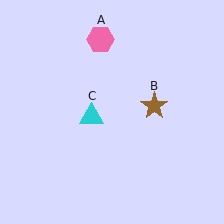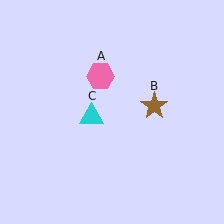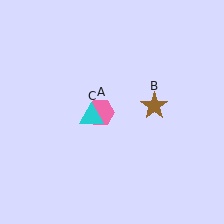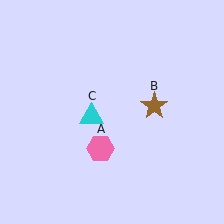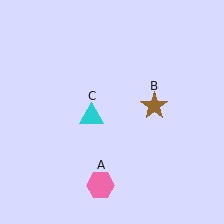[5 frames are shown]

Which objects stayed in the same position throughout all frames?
Brown star (object B) and cyan triangle (object C) remained stationary.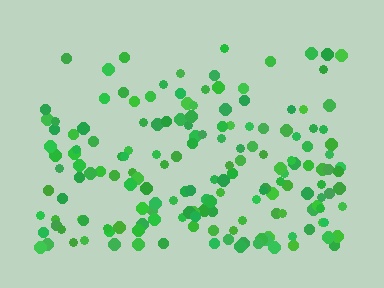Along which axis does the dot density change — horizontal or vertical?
Vertical.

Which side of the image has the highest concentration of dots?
The bottom.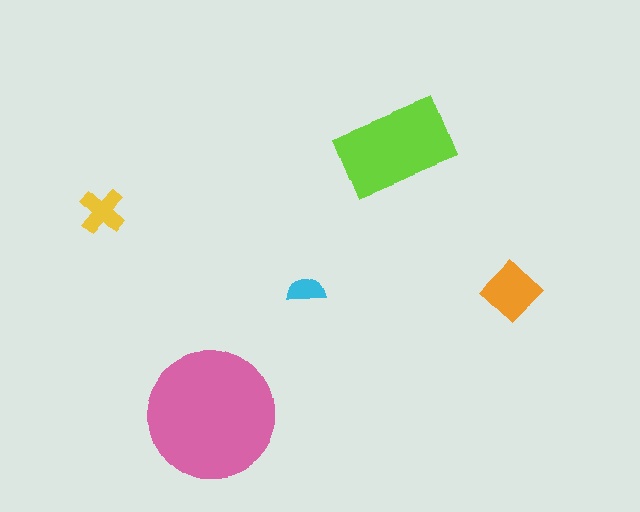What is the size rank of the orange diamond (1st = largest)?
3rd.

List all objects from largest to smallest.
The pink circle, the lime rectangle, the orange diamond, the yellow cross, the cyan semicircle.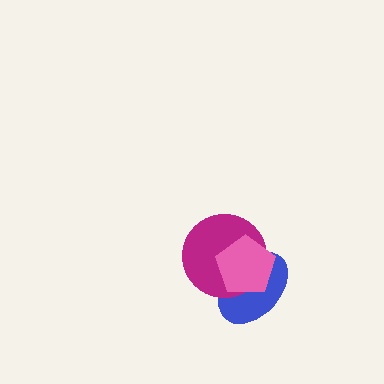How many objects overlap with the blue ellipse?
2 objects overlap with the blue ellipse.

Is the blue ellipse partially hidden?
Yes, it is partially covered by another shape.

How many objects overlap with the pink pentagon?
2 objects overlap with the pink pentagon.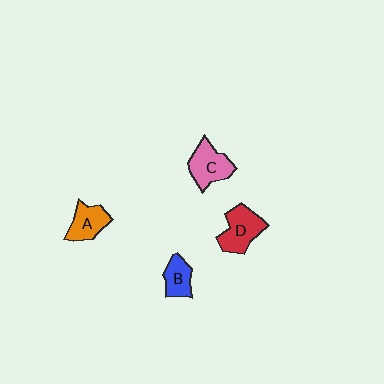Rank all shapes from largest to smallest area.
From largest to smallest: D (red), C (pink), A (orange), B (blue).